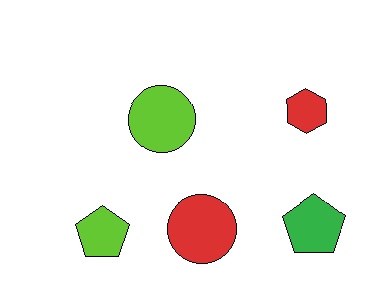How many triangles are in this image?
There are no triangles.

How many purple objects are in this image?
There are no purple objects.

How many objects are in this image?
There are 5 objects.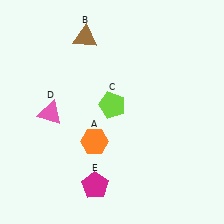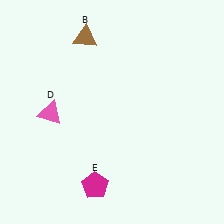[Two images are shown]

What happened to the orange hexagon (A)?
The orange hexagon (A) was removed in Image 2. It was in the bottom-left area of Image 1.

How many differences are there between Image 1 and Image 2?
There are 2 differences between the two images.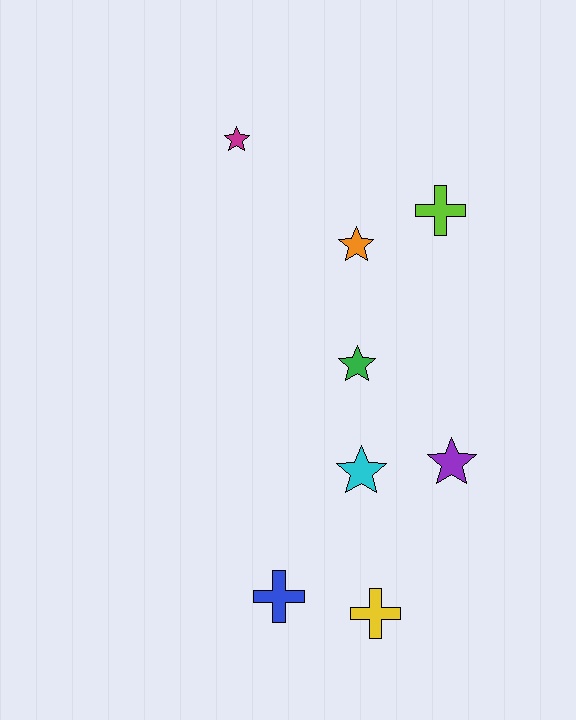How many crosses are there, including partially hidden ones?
There are 3 crosses.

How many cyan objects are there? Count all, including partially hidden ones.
There is 1 cyan object.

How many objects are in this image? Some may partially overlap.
There are 8 objects.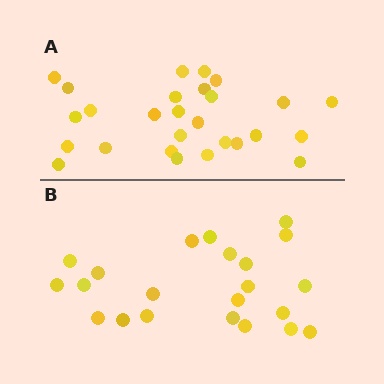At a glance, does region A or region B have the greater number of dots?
Region A (the top region) has more dots.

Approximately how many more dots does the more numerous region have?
Region A has about 5 more dots than region B.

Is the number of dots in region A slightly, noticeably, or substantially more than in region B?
Region A has only slightly more — the two regions are fairly close. The ratio is roughly 1.2 to 1.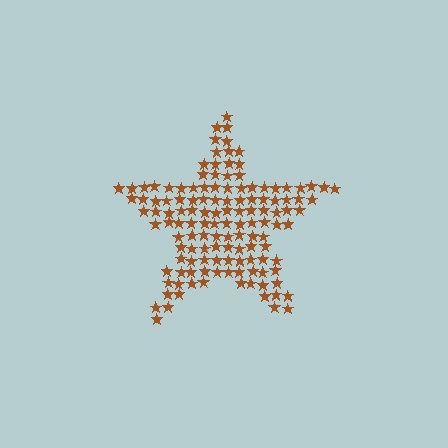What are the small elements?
The small elements are stars.